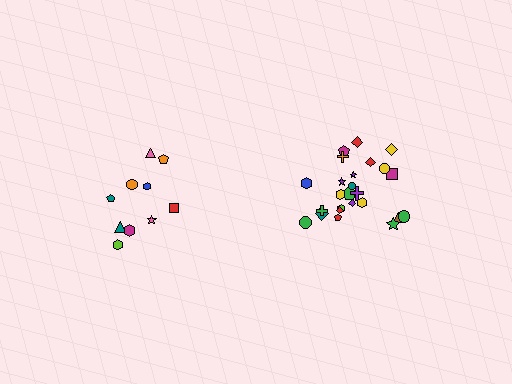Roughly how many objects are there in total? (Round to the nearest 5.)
Roughly 35 objects in total.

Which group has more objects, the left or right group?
The right group.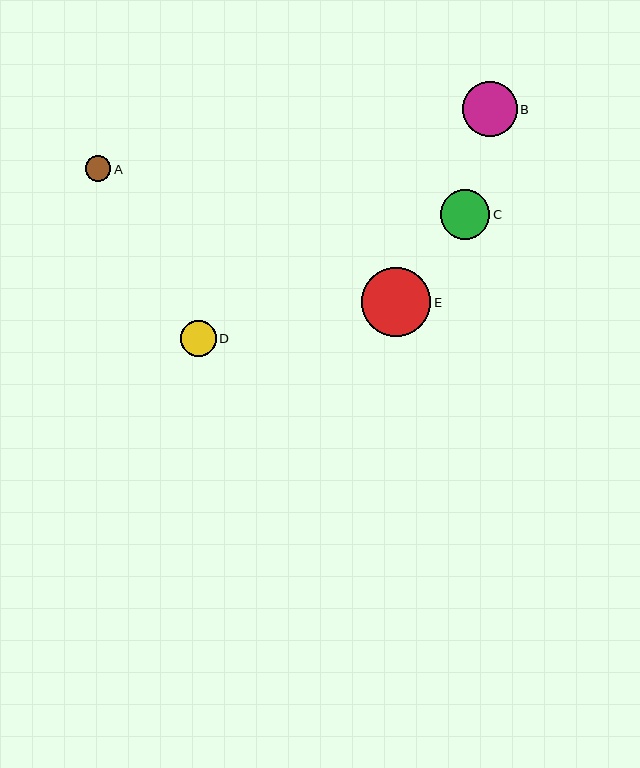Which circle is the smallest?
Circle A is the smallest with a size of approximately 26 pixels.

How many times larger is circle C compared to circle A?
Circle C is approximately 1.9 times the size of circle A.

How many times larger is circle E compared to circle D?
Circle E is approximately 1.9 times the size of circle D.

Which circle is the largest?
Circle E is the largest with a size of approximately 69 pixels.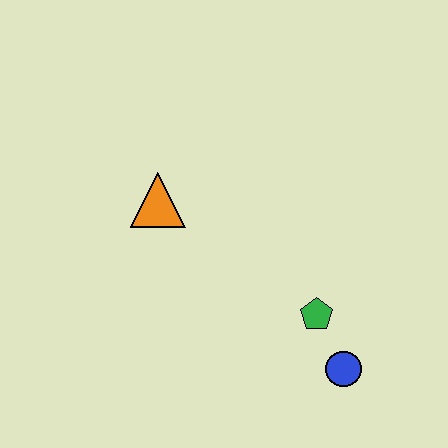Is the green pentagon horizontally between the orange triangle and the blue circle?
Yes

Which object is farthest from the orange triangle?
The blue circle is farthest from the orange triangle.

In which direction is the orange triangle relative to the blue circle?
The orange triangle is to the left of the blue circle.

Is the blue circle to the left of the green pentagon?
No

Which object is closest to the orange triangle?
The green pentagon is closest to the orange triangle.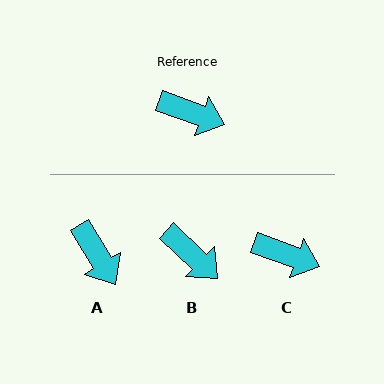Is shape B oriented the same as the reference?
No, it is off by about 24 degrees.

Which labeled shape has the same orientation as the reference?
C.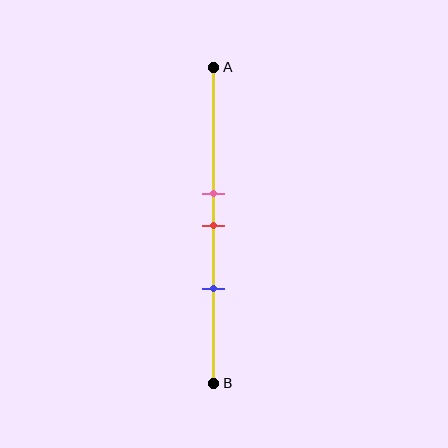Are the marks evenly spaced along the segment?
Yes, the marks are approximately evenly spaced.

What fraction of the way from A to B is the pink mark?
The pink mark is approximately 40% (0.4) of the way from A to B.